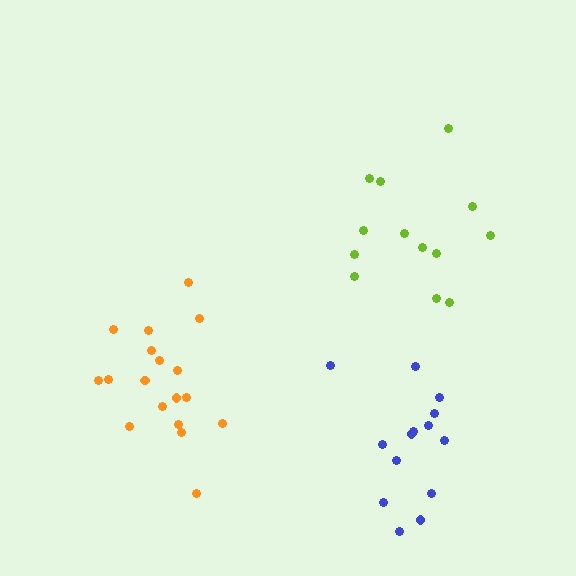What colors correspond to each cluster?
The clusters are colored: orange, lime, blue.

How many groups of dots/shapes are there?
There are 3 groups.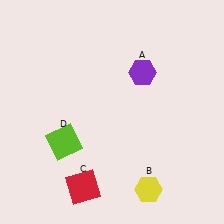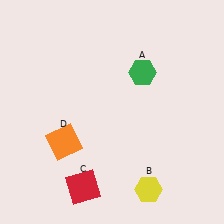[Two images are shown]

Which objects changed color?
A changed from purple to green. D changed from lime to orange.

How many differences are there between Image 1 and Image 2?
There are 2 differences between the two images.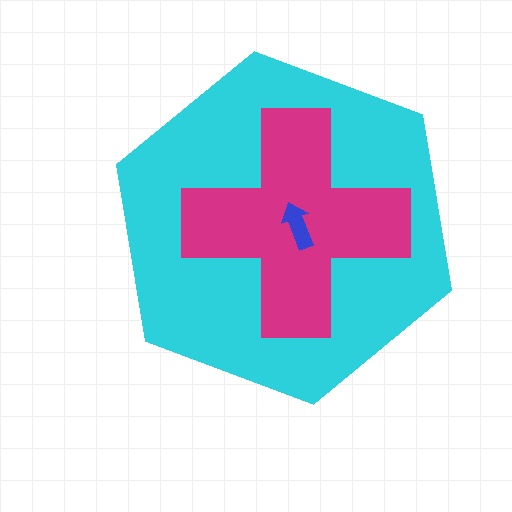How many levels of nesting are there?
3.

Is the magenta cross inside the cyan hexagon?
Yes.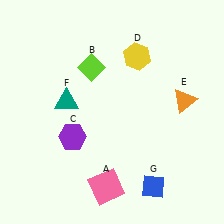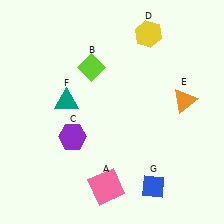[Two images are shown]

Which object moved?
The yellow hexagon (D) moved up.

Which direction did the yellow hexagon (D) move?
The yellow hexagon (D) moved up.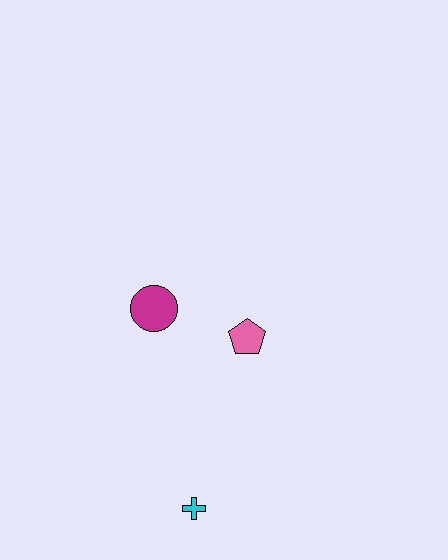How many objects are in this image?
There are 3 objects.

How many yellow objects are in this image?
There are no yellow objects.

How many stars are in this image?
There are no stars.